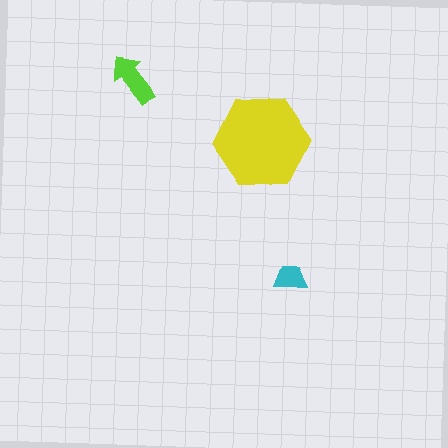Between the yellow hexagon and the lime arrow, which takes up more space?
The yellow hexagon.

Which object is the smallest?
The cyan trapezoid.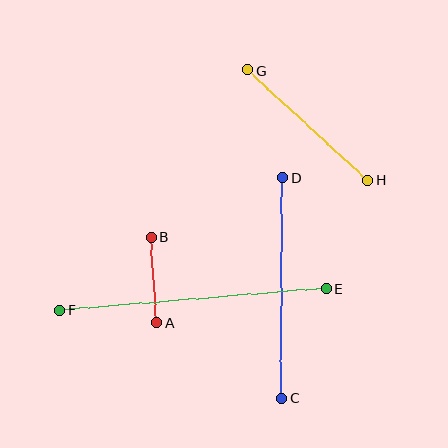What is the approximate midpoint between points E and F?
The midpoint is at approximately (193, 299) pixels.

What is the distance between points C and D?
The distance is approximately 221 pixels.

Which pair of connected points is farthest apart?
Points E and F are farthest apart.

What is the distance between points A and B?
The distance is approximately 86 pixels.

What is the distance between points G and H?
The distance is approximately 163 pixels.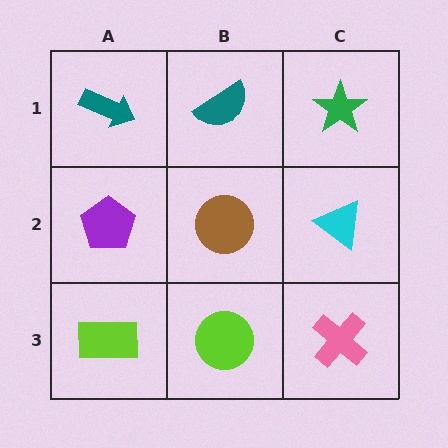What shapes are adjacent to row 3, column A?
A purple pentagon (row 2, column A), a lime circle (row 3, column B).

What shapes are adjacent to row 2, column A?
A teal arrow (row 1, column A), a lime rectangle (row 3, column A), a brown circle (row 2, column B).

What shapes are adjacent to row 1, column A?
A purple pentagon (row 2, column A), a teal semicircle (row 1, column B).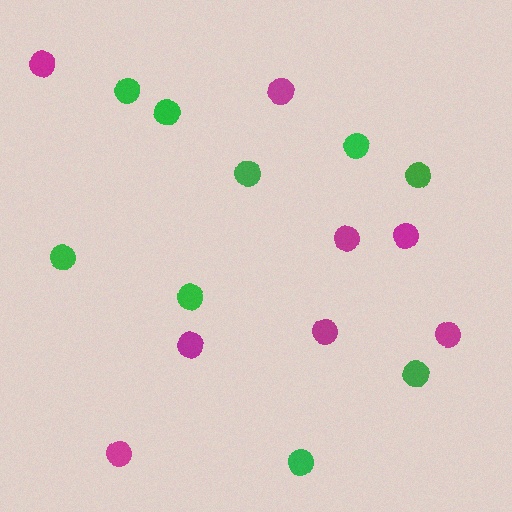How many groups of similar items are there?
There are 2 groups: one group of magenta circles (8) and one group of green circles (9).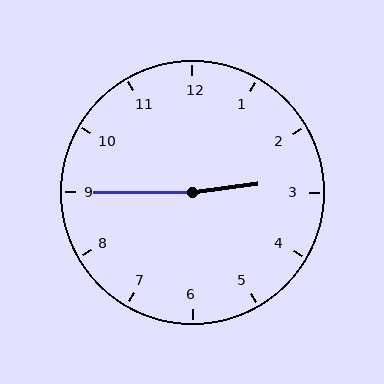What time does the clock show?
2:45.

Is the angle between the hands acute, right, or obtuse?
It is obtuse.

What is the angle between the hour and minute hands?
Approximately 172 degrees.